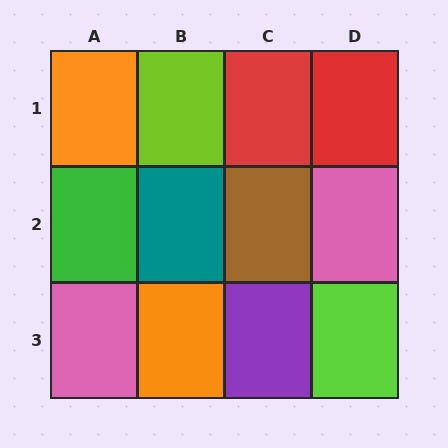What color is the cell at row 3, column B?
Orange.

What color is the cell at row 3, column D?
Lime.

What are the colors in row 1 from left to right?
Orange, lime, red, red.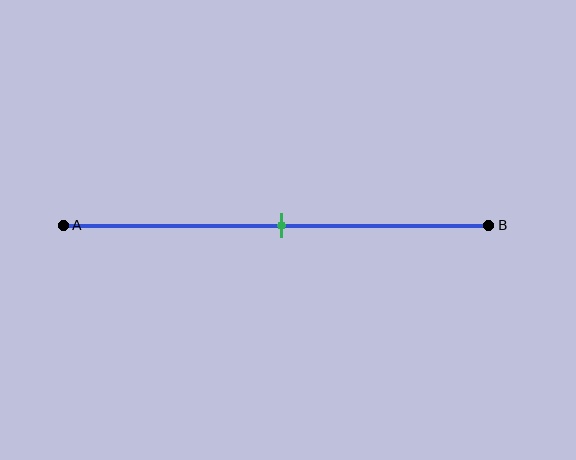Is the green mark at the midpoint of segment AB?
Yes, the mark is approximately at the midpoint.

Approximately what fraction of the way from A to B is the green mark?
The green mark is approximately 50% of the way from A to B.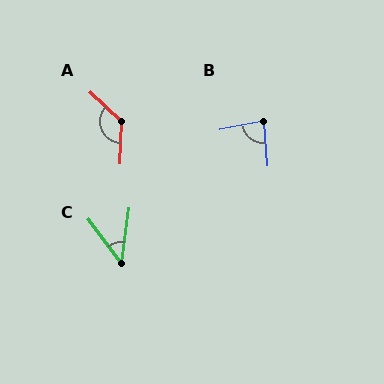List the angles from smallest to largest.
C (45°), B (83°), A (131°).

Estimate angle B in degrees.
Approximately 83 degrees.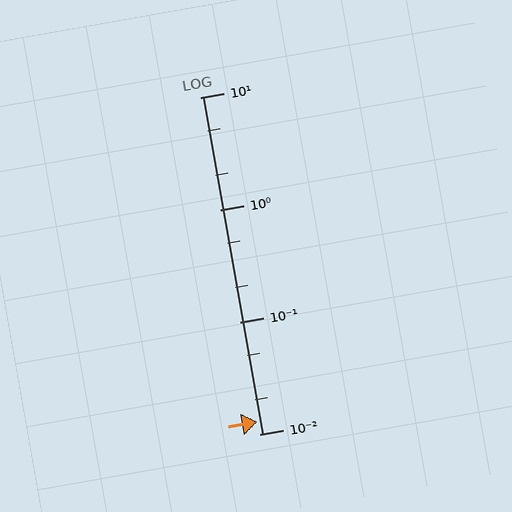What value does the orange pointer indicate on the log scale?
The pointer indicates approximately 0.013.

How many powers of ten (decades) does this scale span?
The scale spans 3 decades, from 0.01 to 10.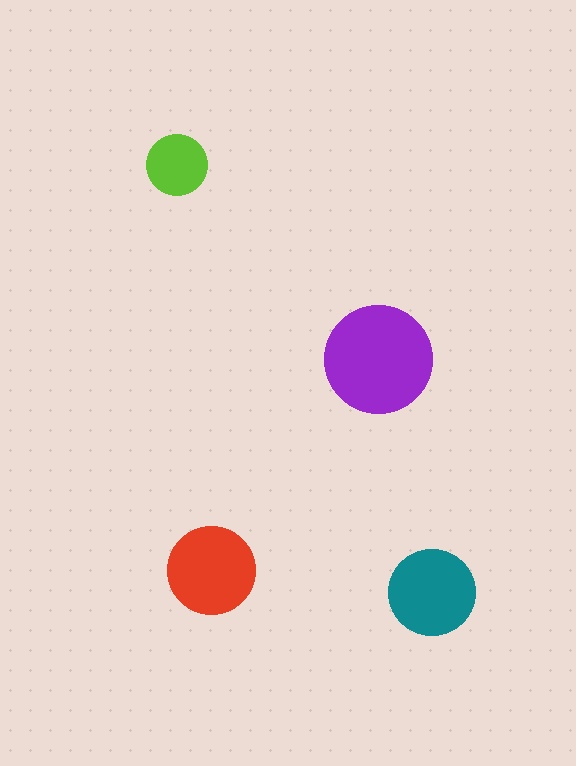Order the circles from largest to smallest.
the purple one, the red one, the teal one, the lime one.